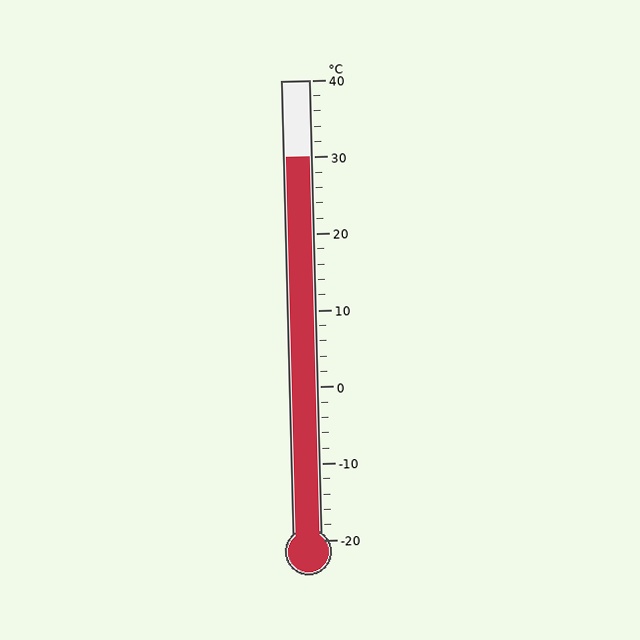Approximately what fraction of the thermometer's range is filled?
The thermometer is filled to approximately 85% of its range.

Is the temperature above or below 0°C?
The temperature is above 0°C.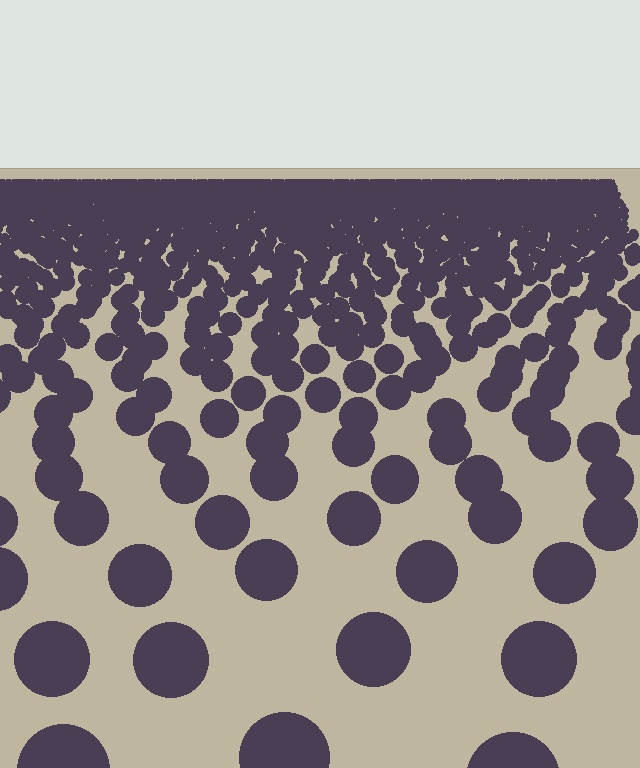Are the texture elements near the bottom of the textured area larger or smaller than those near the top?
Larger. Near the bottom, elements are closer to the viewer and appear at a bigger on-screen size.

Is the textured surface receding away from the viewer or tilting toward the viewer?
The surface is receding away from the viewer. Texture elements get smaller and denser toward the top.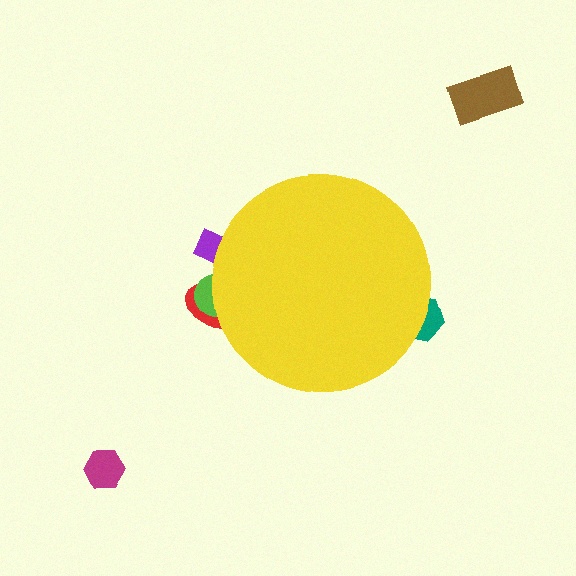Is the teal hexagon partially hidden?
Yes, the teal hexagon is partially hidden behind the yellow circle.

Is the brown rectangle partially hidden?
No, the brown rectangle is fully visible.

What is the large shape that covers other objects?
A yellow circle.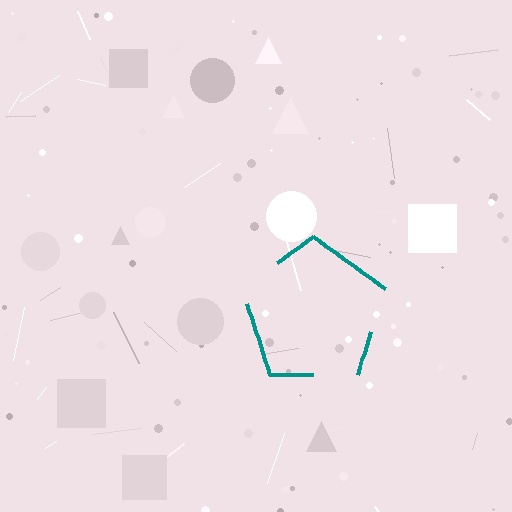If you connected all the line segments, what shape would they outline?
They would outline a pentagon.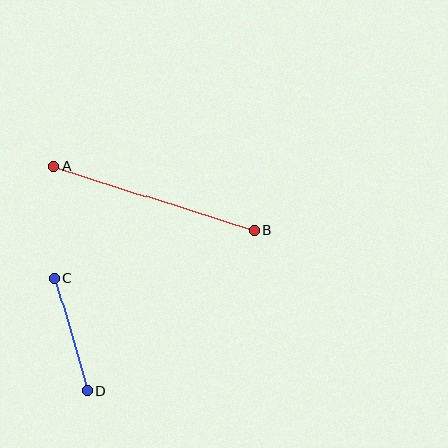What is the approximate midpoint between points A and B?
The midpoint is at approximately (154, 198) pixels.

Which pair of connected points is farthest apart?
Points A and B are farthest apart.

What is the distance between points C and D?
The distance is approximately 117 pixels.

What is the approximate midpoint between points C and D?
The midpoint is at approximately (71, 334) pixels.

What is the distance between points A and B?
The distance is approximately 211 pixels.